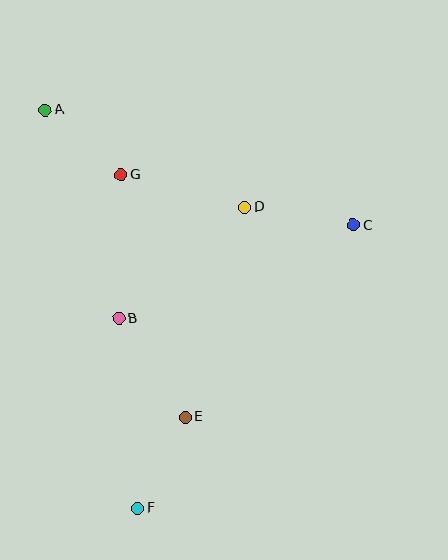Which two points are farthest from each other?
Points A and F are farthest from each other.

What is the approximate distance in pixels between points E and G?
The distance between E and G is approximately 251 pixels.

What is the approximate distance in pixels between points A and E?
The distance between A and E is approximately 338 pixels.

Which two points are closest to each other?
Points A and G are closest to each other.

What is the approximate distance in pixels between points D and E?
The distance between D and E is approximately 218 pixels.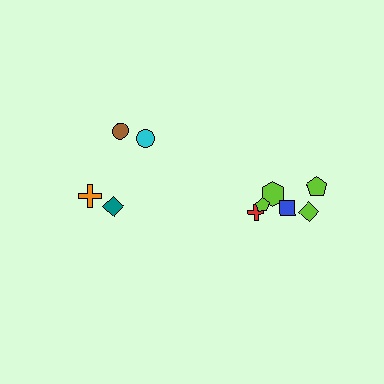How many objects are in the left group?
There are 4 objects.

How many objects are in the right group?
There are 6 objects.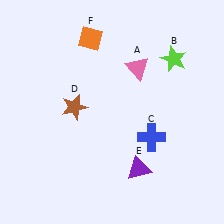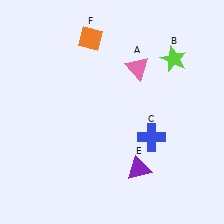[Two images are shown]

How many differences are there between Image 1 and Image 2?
There is 1 difference between the two images.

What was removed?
The brown star (D) was removed in Image 2.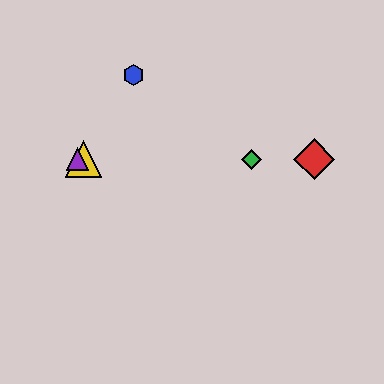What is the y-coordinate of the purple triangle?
The purple triangle is at y≈159.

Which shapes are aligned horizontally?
The red diamond, the green diamond, the yellow triangle, the purple triangle are aligned horizontally.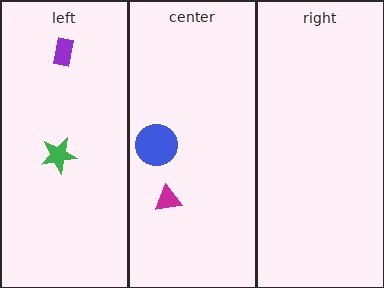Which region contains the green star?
The left region.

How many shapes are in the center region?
2.